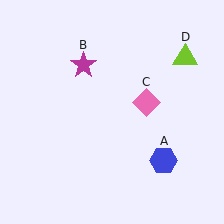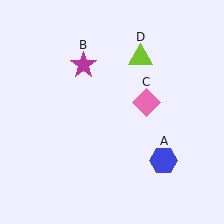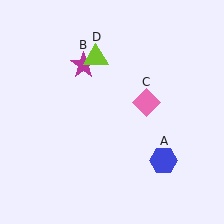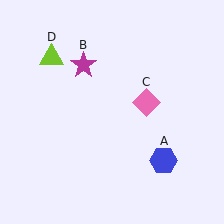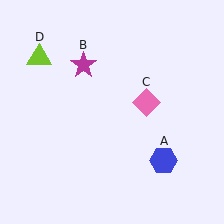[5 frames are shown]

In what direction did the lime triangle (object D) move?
The lime triangle (object D) moved left.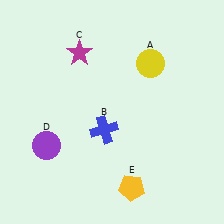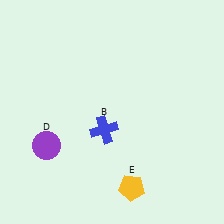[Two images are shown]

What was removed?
The yellow circle (A), the magenta star (C) were removed in Image 2.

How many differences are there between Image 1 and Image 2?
There are 2 differences between the two images.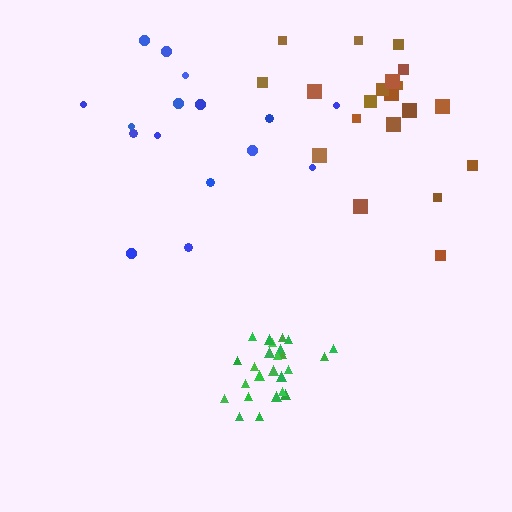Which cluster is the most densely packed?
Green.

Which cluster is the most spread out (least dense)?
Blue.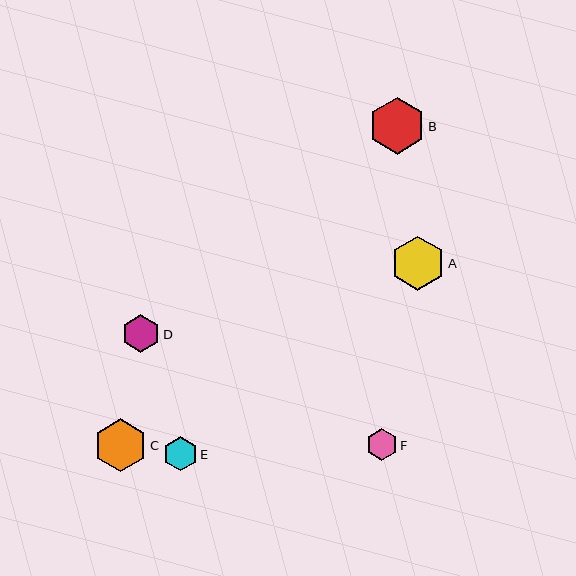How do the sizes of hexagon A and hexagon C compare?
Hexagon A and hexagon C are approximately the same size.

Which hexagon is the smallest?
Hexagon F is the smallest with a size of approximately 31 pixels.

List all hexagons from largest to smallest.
From largest to smallest: B, A, C, D, E, F.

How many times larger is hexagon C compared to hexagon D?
Hexagon C is approximately 1.4 times the size of hexagon D.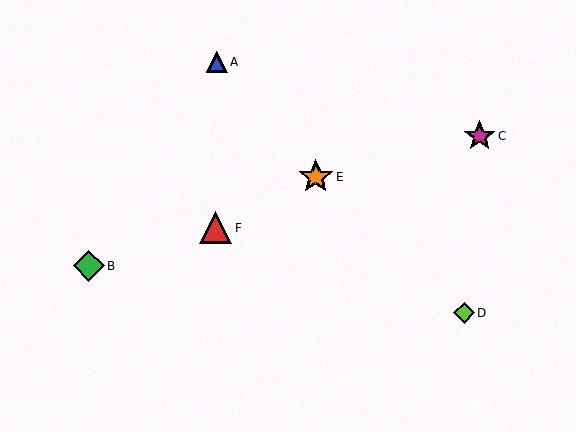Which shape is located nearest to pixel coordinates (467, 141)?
The magenta star (labeled C) at (480, 136) is nearest to that location.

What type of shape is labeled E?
Shape E is an orange star.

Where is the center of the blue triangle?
The center of the blue triangle is at (217, 62).